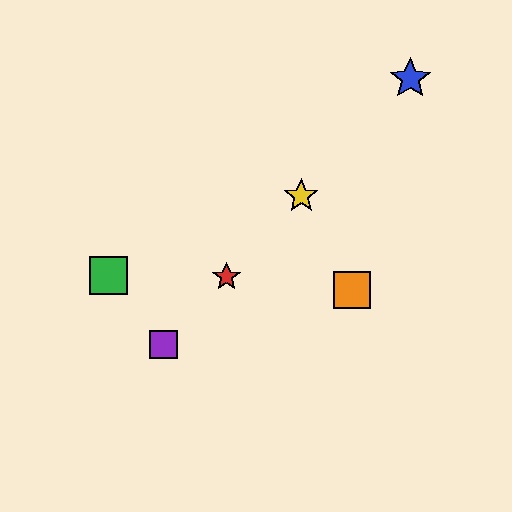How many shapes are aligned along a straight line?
4 shapes (the red star, the blue star, the yellow star, the purple square) are aligned along a straight line.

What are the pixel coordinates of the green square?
The green square is at (109, 275).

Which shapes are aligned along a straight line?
The red star, the blue star, the yellow star, the purple square are aligned along a straight line.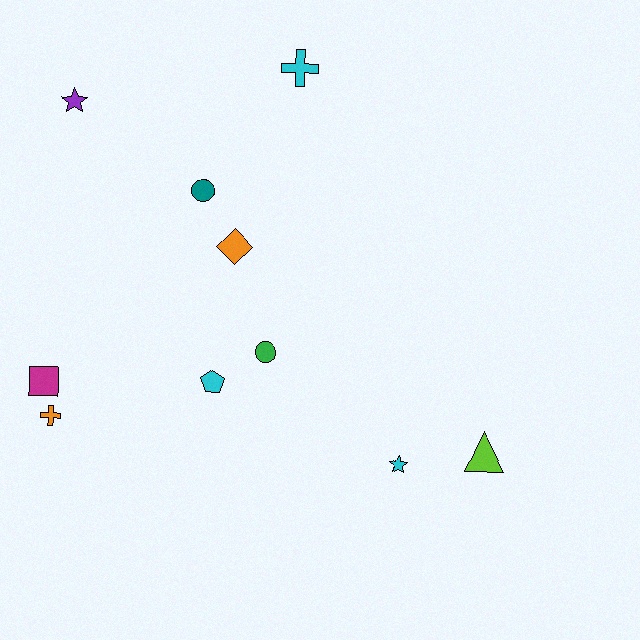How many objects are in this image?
There are 10 objects.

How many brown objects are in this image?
There are no brown objects.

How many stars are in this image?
There are 2 stars.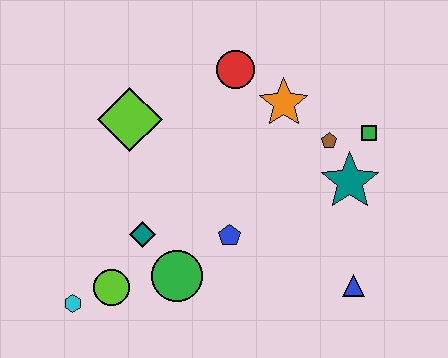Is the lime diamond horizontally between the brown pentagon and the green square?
No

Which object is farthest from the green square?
The cyan hexagon is farthest from the green square.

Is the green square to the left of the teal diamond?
No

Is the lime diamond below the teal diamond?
No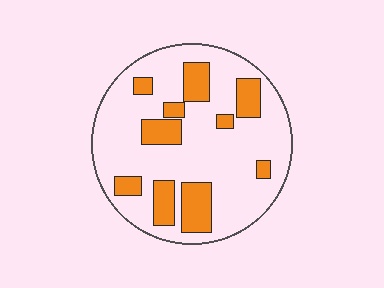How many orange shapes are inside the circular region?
10.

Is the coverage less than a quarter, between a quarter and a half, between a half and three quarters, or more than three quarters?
Less than a quarter.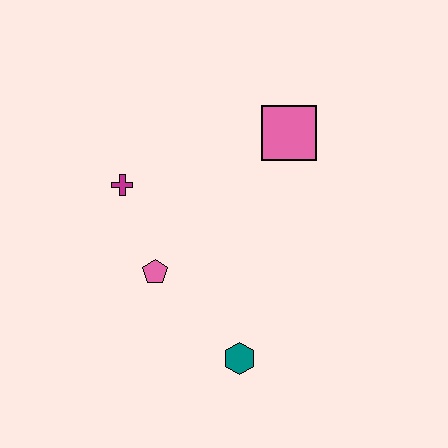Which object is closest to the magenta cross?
The pink pentagon is closest to the magenta cross.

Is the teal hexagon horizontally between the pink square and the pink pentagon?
Yes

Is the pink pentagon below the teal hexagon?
No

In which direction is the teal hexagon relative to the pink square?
The teal hexagon is below the pink square.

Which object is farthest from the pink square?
The teal hexagon is farthest from the pink square.